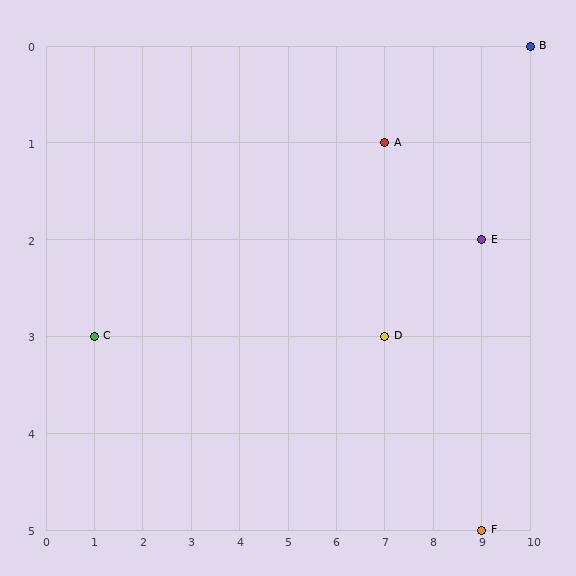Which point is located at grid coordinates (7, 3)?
Point D is at (7, 3).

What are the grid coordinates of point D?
Point D is at grid coordinates (7, 3).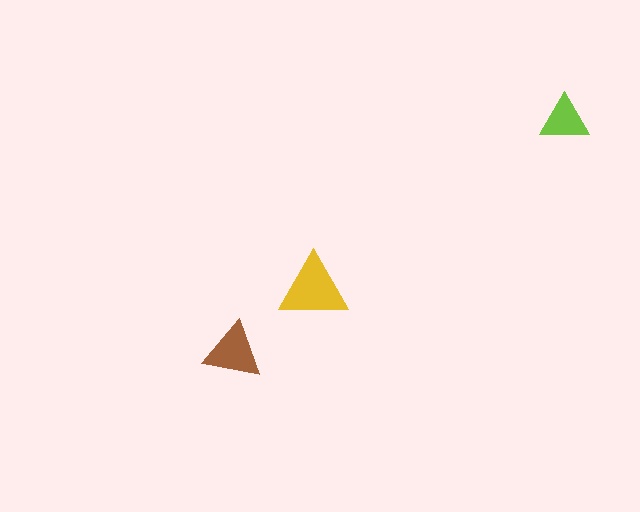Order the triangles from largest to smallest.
the yellow one, the brown one, the lime one.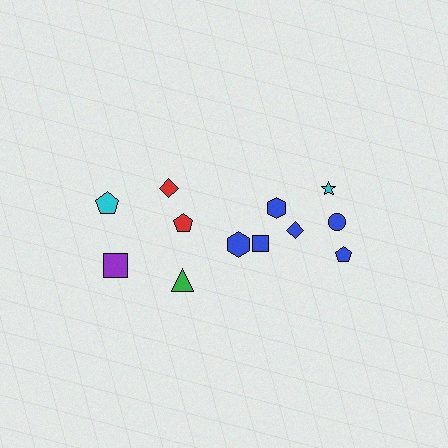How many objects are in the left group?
There are 5 objects.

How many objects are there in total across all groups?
There are 12 objects.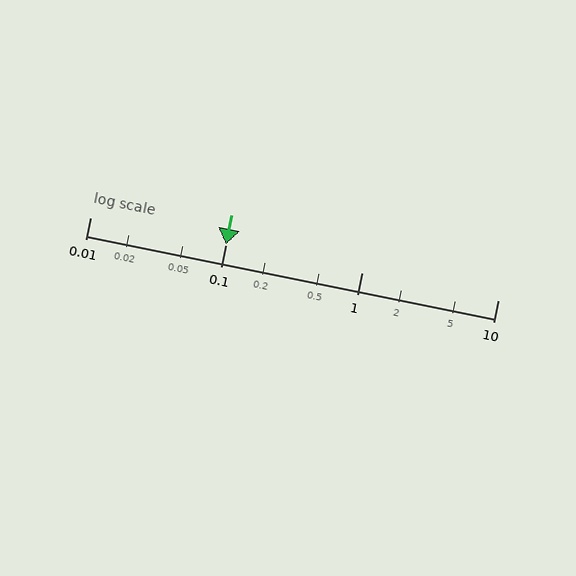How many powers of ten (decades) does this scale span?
The scale spans 3 decades, from 0.01 to 10.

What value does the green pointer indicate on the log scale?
The pointer indicates approximately 0.1.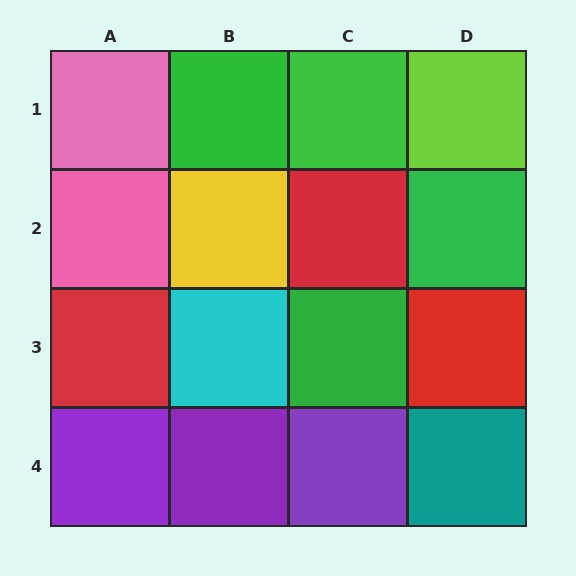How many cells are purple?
3 cells are purple.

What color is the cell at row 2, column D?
Green.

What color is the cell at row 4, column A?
Purple.